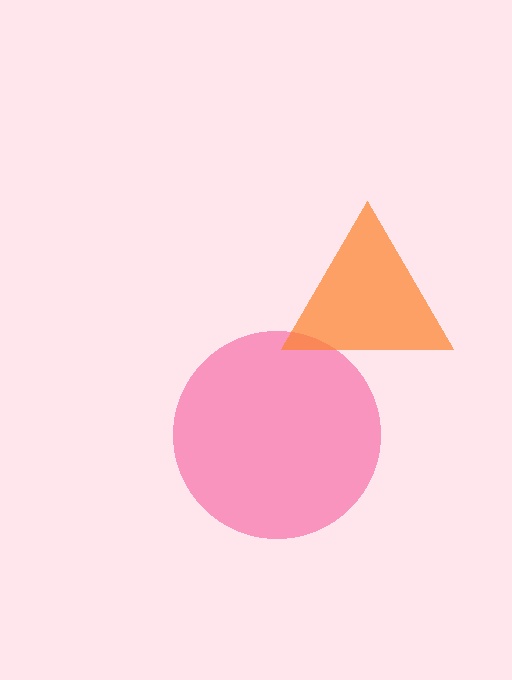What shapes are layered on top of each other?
The layered shapes are: a pink circle, an orange triangle.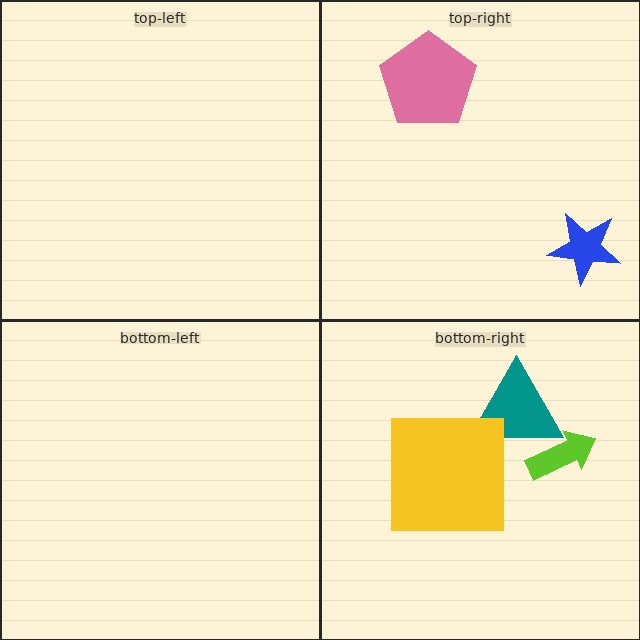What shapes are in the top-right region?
The pink pentagon, the blue star.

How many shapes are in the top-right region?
2.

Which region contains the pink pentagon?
The top-right region.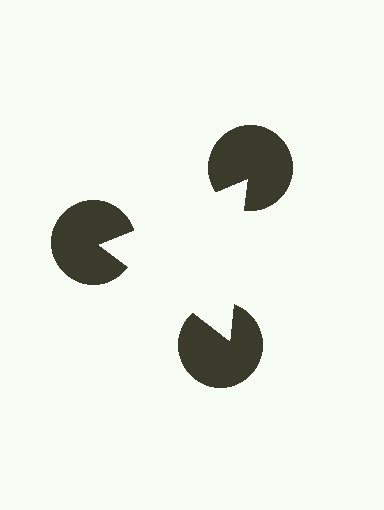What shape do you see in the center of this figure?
An illusory triangle — its edges are inferred from the aligned wedge cuts in the pac-man discs, not physically drawn.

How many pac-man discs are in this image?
There are 3 — one at each vertex of the illusory triangle.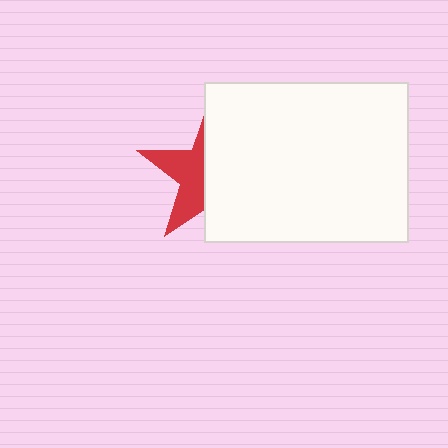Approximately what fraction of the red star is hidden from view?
Roughly 59% of the red star is hidden behind the white rectangle.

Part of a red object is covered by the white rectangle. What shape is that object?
It is a star.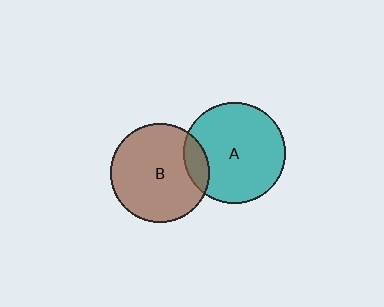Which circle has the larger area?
Circle A (teal).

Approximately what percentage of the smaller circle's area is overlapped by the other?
Approximately 15%.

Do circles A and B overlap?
Yes.